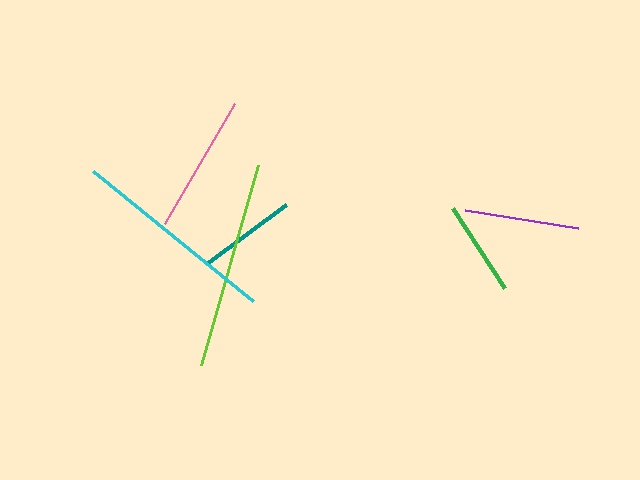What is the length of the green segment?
The green segment is approximately 96 pixels long.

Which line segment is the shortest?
The green line is the shortest at approximately 96 pixels.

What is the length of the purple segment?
The purple segment is approximately 114 pixels long.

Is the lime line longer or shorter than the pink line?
The lime line is longer than the pink line.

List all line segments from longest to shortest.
From longest to shortest: lime, cyan, pink, purple, teal, green.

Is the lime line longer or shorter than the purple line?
The lime line is longer than the purple line.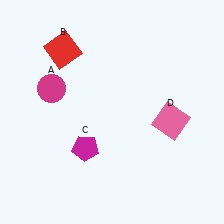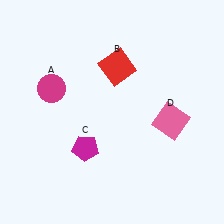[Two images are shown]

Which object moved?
The red square (B) moved right.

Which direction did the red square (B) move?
The red square (B) moved right.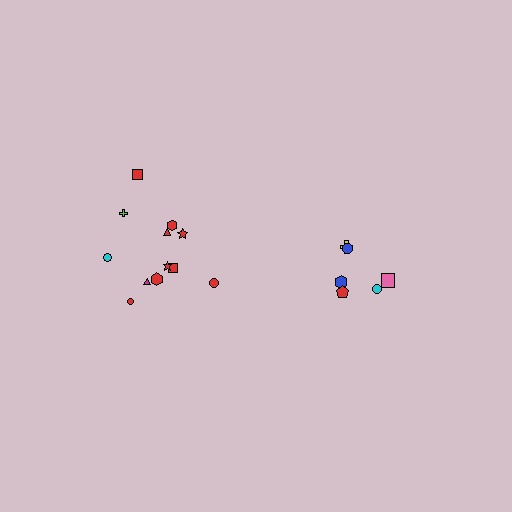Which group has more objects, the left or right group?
The left group.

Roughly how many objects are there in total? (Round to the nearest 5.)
Roughly 20 objects in total.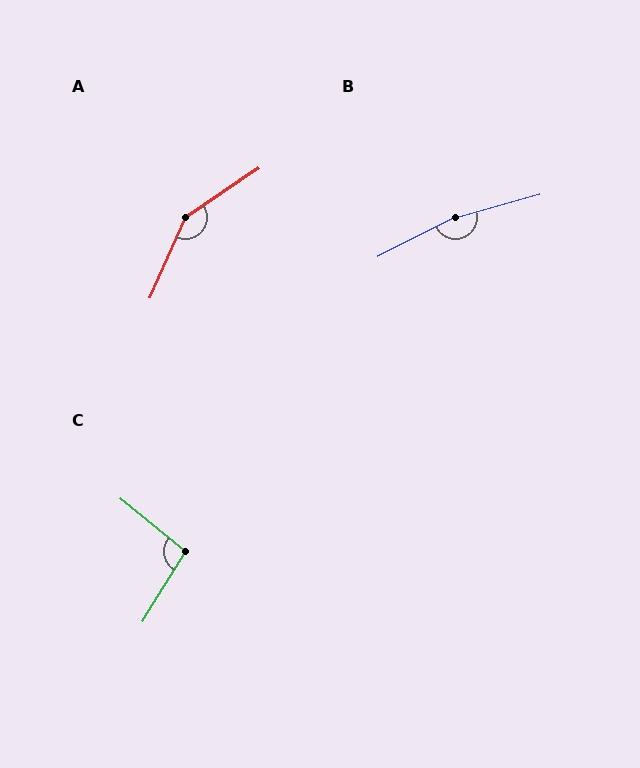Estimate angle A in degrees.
Approximately 148 degrees.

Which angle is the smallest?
C, at approximately 97 degrees.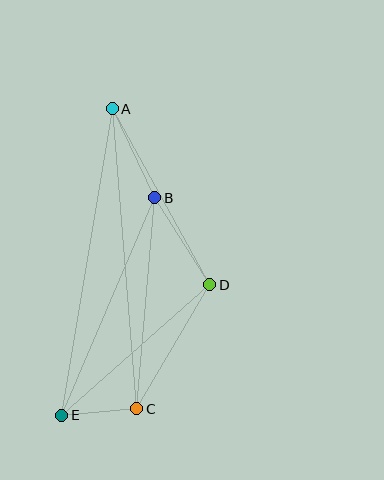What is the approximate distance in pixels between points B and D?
The distance between B and D is approximately 103 pixels.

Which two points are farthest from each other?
Points A and E are farthest from each other.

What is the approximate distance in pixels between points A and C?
The distance between A and C is approximately 301 pixels.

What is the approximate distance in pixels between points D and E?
The distance between D and E is approximately 197 pixels.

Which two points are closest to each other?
Points C and E are closest to each other.